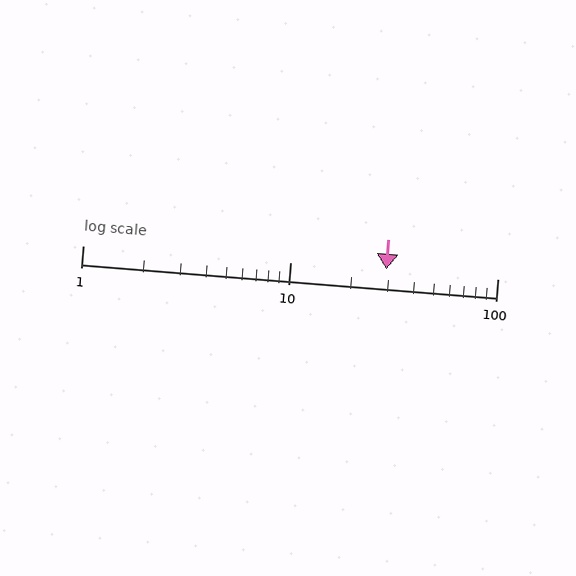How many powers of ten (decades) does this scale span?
The scale spans 2 decades, from 1 to 100.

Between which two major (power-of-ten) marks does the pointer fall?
The pointer is between 10 and 100.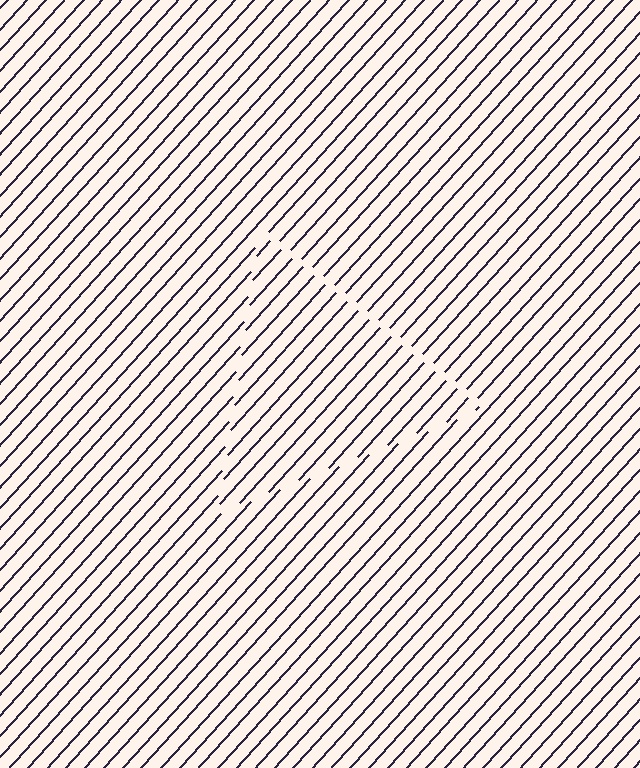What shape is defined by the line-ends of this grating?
An illusory triangle. The interior of the shape contains the same grating, shifted by half a period — the contour is defined by the phase discontinuity where line-ends from the inner and outer gratings abut.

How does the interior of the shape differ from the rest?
The interior of the shape contains the same grating, shifted by half a period — the contour is defined by the phase discontinuity where line-ends from the inner and outer gratings abut.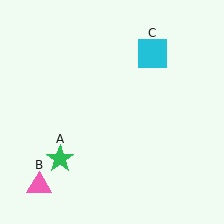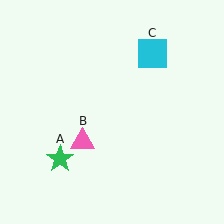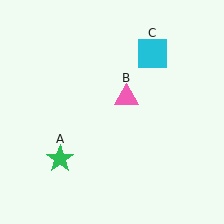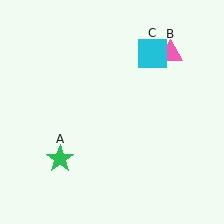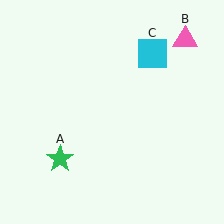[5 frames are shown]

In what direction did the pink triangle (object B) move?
The pink triangle (object B) moved up and to the right.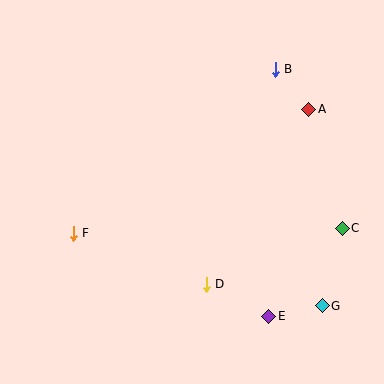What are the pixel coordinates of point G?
Point G is at (322, 306).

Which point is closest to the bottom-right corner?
Point G is closest to the bottom-right corner.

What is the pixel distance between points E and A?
The distance between E and A is 211 pixels.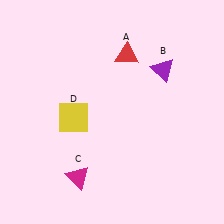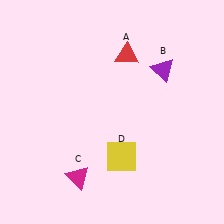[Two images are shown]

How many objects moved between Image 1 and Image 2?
1 object moved between the two images.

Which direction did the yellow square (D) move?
The yellow square (D) moved right.